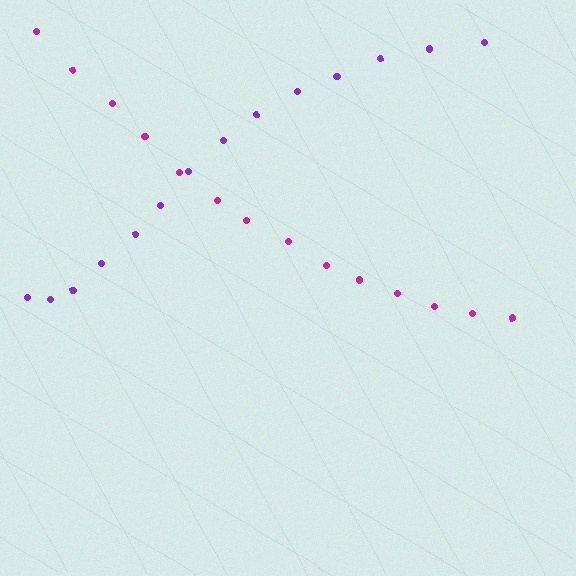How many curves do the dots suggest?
There are 2 distinct paths.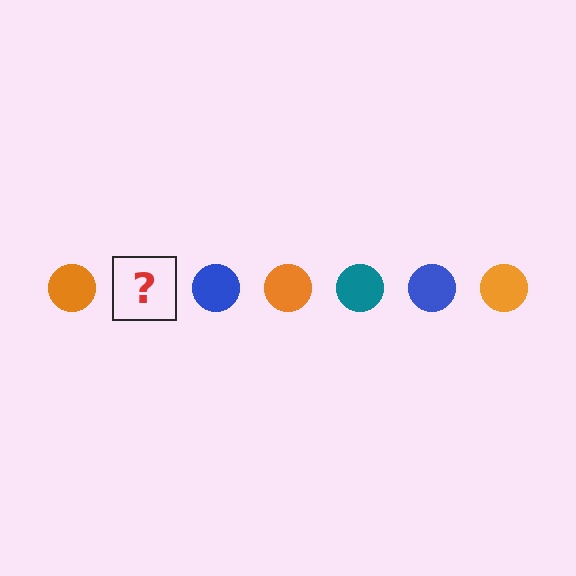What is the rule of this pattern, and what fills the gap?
The rule is that the pattern cycles through orange, teal, blue circles. The gap should be filled with a teal circle.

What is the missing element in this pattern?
The missing element is a teal circle.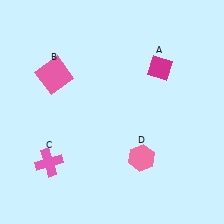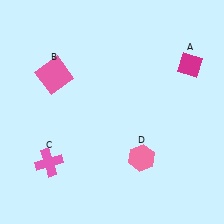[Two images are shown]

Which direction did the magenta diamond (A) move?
The magenta diamond (A) moved right.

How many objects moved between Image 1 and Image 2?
1 object moved between the two images.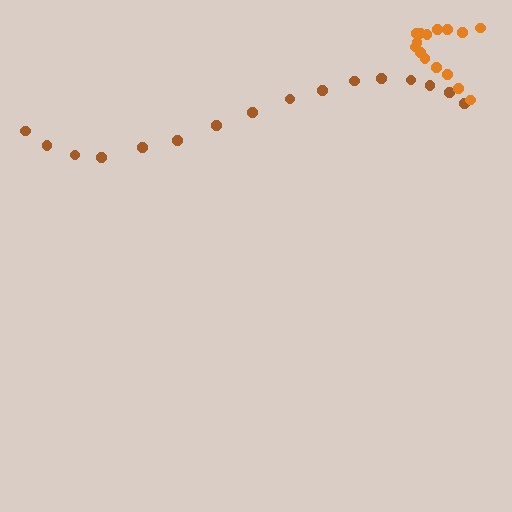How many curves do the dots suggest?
There are 2 distinct paths.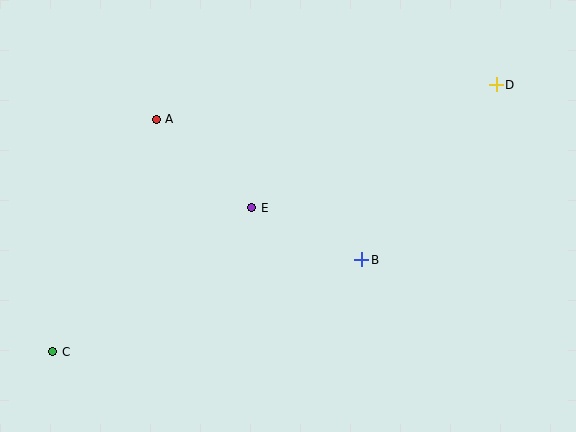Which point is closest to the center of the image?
Point E at (252, 208) is closest to the center.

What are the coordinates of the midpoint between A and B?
The midpoint between A and B is at (259, 189).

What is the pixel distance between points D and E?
The distance between D and E is 274 pixels.